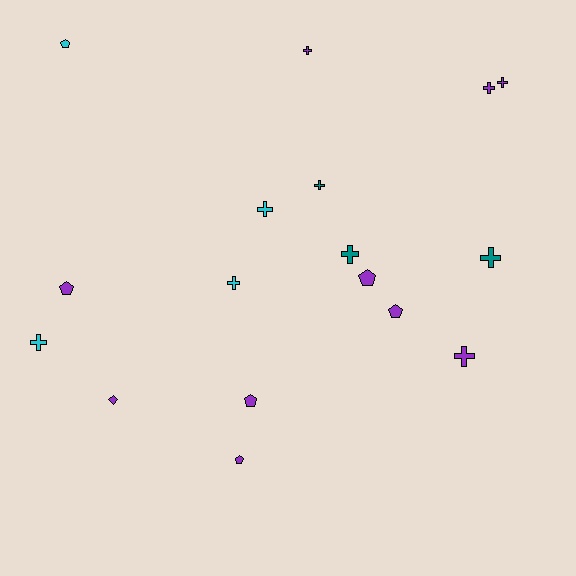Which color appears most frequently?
Purple, with 10 objects.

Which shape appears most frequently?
Cross, with 10 objects.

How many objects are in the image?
There are 17 objects.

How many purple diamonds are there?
There is 1 purple diamond.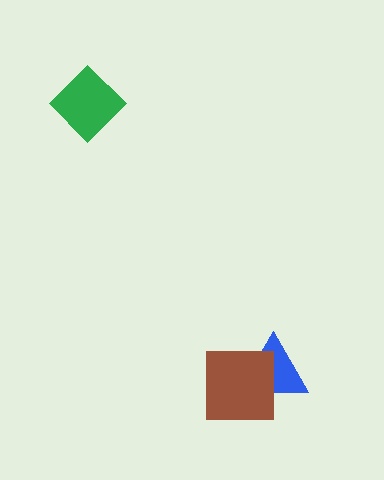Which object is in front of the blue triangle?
The brown square is in front of the blue triangle.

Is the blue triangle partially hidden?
Yes, it is partially covered by another shape.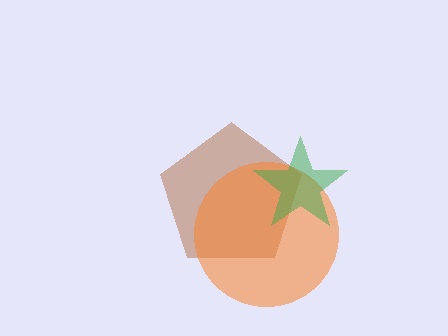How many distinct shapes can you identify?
There are 3 distinct shapes: a brown pentagon, an orange circle, a green star.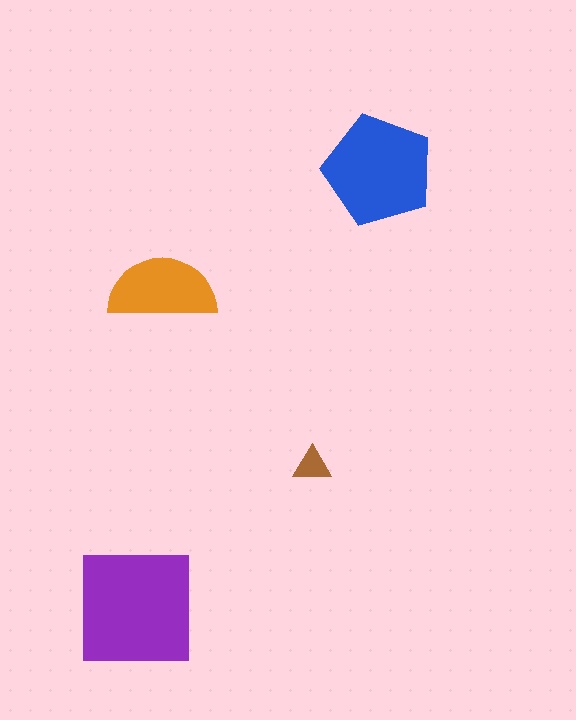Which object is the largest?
The purple square.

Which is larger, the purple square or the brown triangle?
The purple square.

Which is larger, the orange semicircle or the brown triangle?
The orange semicircle.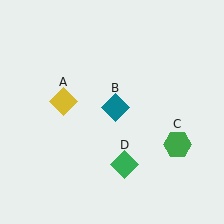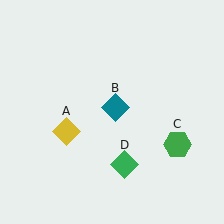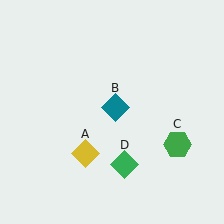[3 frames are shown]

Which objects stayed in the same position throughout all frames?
Teal diamond (object B) and green hexagon (object C) and green diamond (object D) remained stationary.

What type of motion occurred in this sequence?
The yellow diamond (object A) rotated counterclockwise around the center of the scene.